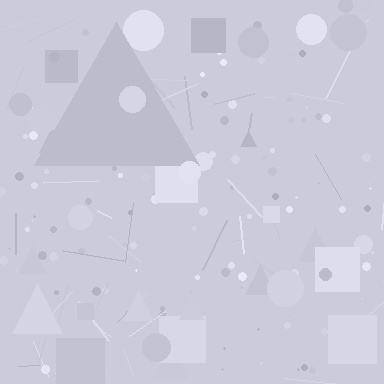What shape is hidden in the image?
A triangle is hidden in the image.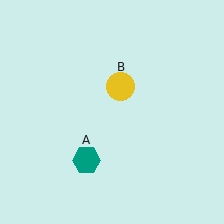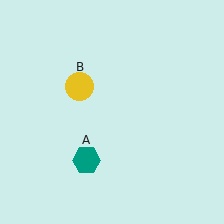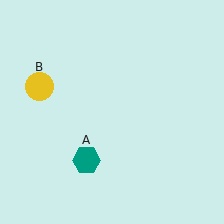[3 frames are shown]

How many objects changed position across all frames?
1 object changed position: yellow circle (object B).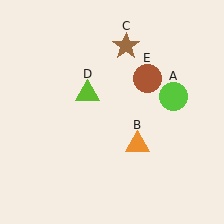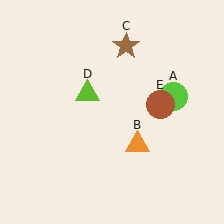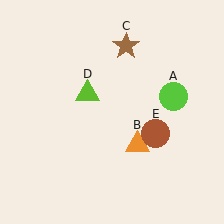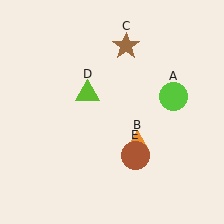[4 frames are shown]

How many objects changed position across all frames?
1 object changed position: brown circle (object E).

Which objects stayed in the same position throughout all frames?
Lime circle (object A) and orange triangle (object B) and brown star (object C) and lime triangle (object D) remained stationary.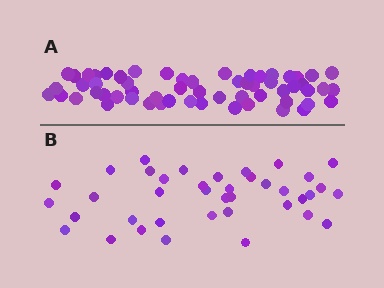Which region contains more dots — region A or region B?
Region A (the top region) has more dots.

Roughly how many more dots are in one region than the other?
Region A has approximately 20 more dots than region B.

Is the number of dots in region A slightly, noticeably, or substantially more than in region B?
Region A has substantially more. The ratio is roughly 1.5 to 1.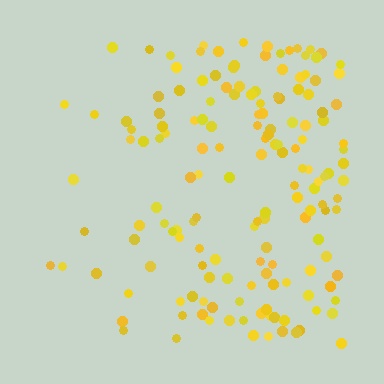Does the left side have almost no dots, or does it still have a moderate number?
Still a moderate number, just noticeably fewer than the right.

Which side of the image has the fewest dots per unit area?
The left.